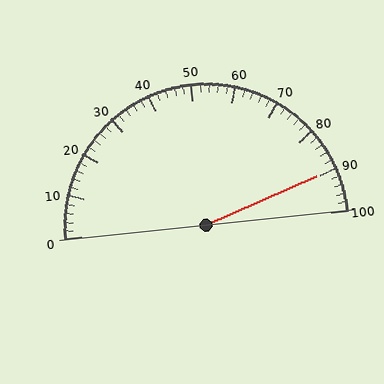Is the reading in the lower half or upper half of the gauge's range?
The reading is in the upper half of the range (0 to 100).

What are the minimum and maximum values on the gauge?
The gauge ranges from 0 to 100.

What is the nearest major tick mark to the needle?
The nearest major tick mark is 90.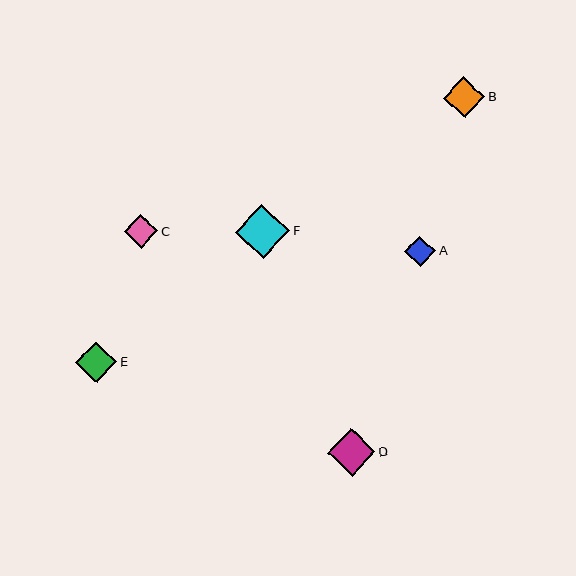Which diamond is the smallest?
Diamond A is the smallest with a size of approximately 31 pixels.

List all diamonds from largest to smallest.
From largest to smallest: F, D, B, E, C, A.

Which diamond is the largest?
Diamond F is the largest with a size of approximately 54 pixels.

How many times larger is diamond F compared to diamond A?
Diamond F is approximately 1.8 times the size of diamond A.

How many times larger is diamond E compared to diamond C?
Diamond E is approximately 1.2 times the size of diamond C.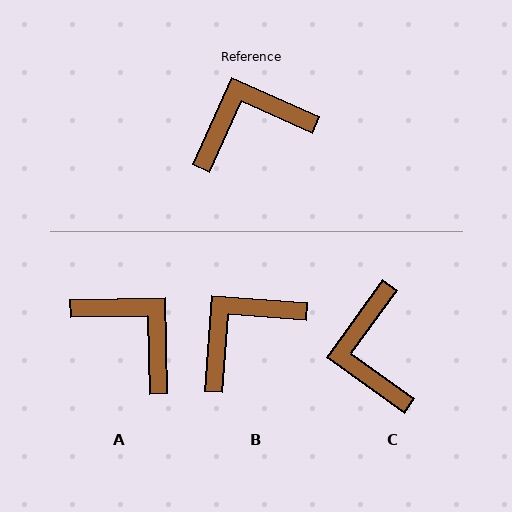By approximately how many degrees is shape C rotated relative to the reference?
Approximately 78 degrees counter-clockwise.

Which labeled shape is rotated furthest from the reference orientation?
C, about 78 degrees away.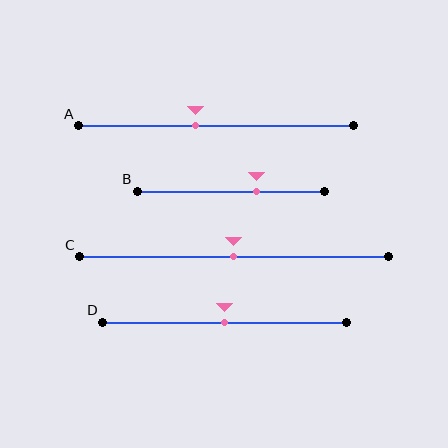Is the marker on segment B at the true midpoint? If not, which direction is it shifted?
No, the marker on segment B is shifted to the right by about 14% of the segment length.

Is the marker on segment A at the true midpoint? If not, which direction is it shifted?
No, the marker on segment A is shifted to the left by about 8% of the segment length.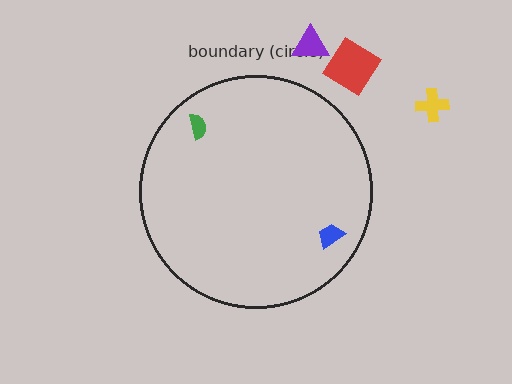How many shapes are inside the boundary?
2 inside, 3 outside.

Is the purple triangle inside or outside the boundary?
Outside.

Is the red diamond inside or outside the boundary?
Outside.